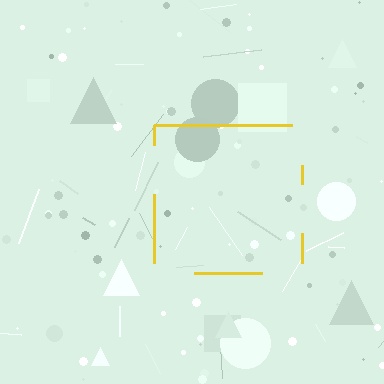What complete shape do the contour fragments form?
The contour fragments form a square.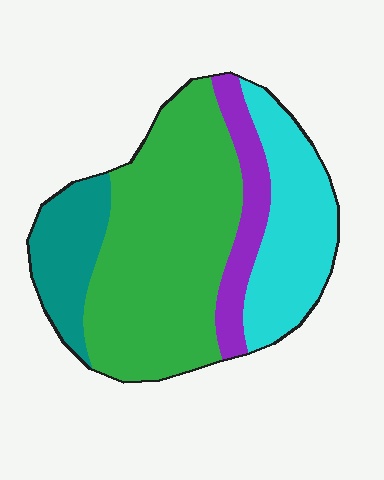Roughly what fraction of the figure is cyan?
Cyan takes up about one quarter (1/4) of the figure.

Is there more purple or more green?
Green.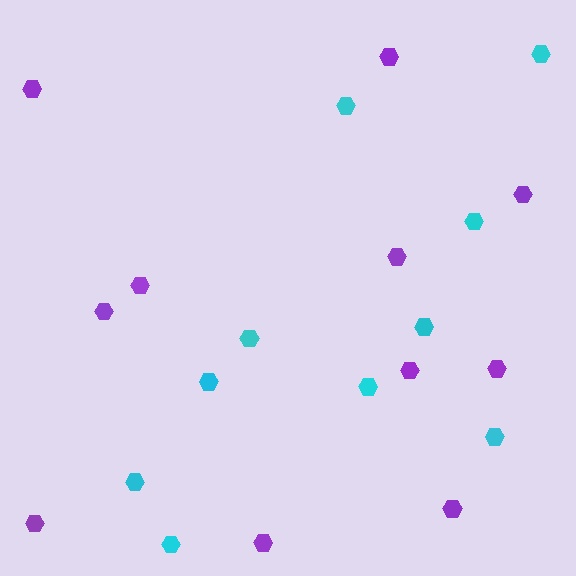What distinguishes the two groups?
There are 2 groups: one group of purple hexagons (11) and one group of cyan hexagons (10).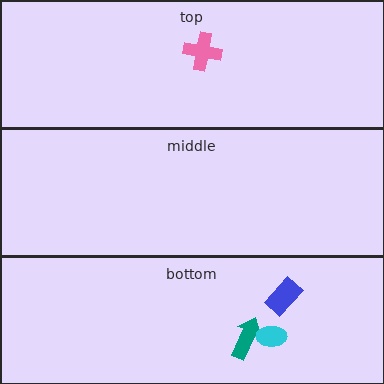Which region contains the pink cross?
The top region.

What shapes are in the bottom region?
The teal arrow, the blue rectangle, the cyan ellipse.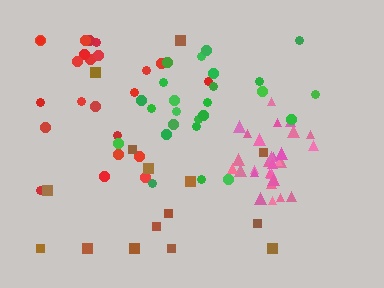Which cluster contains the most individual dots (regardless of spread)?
Pink (29).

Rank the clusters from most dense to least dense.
pink, green, red, brown.